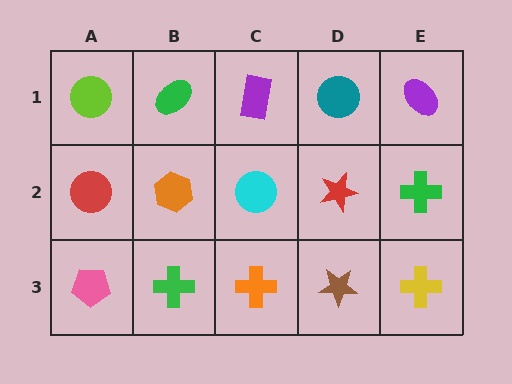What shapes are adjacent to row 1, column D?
A red star (row 2, column D), a purple rectangle (row 1, column C), a purple ellipse (row 1, column E).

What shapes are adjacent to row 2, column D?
A teal circle (row 1, column D), a brown star (row 3, column D), a cyan circle (row 2, column C), a green cross (row 2, column E).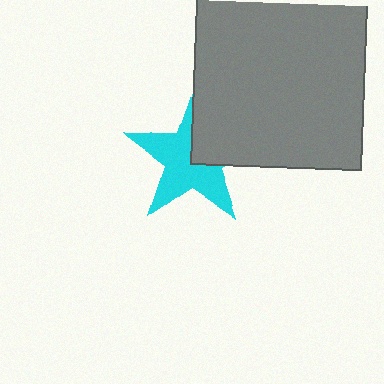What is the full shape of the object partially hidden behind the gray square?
The partially hidden object is a cyan star.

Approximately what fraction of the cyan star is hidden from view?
Roughly 35% of the cyan star is hidden behind the gray square.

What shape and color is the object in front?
The object in front is a gray square.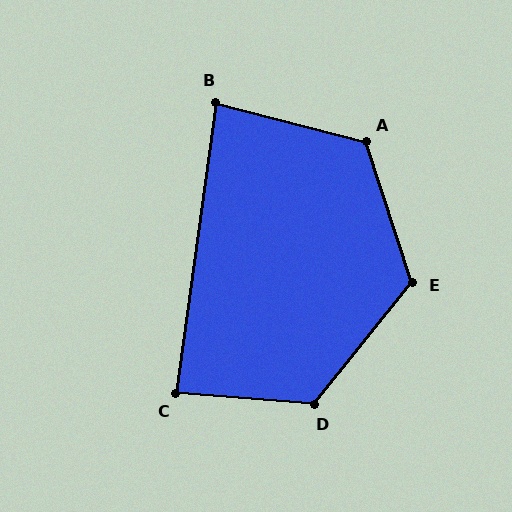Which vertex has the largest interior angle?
D, at approximately 125 degrees.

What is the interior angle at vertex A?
Approximately 123 degrees (obtuse).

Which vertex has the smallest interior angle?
B, at approximately 83 degrees.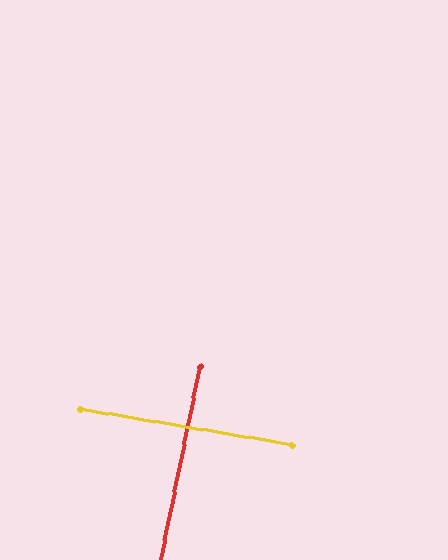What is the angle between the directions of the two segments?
Approximately 88 degrees.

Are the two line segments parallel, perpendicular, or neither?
Perpendicular — they meet at approximately 88°.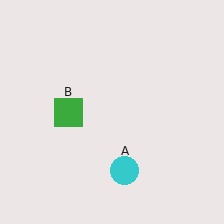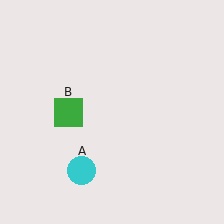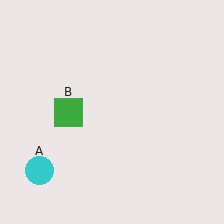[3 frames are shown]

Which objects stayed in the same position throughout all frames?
Green square (object B) remained stationary.